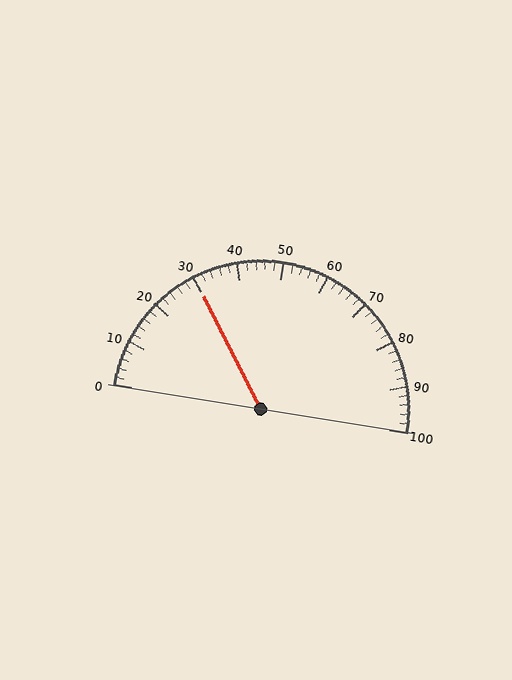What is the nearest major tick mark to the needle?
The nearest major tick mark is 30.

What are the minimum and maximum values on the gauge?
The gauge ranges from 0 to 100.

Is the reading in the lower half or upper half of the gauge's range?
The reading is in the lower half of the range (0 to 100).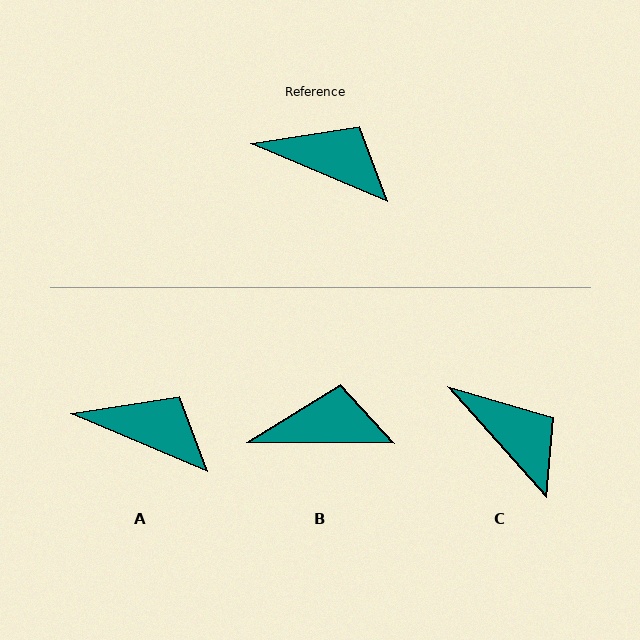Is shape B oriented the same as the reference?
No, it is off by about 22 degrees.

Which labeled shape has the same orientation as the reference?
A.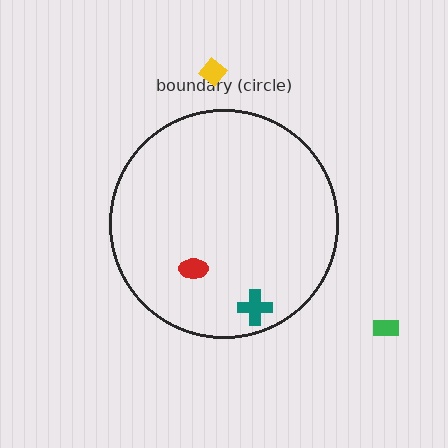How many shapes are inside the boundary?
2 inside, 2 outside.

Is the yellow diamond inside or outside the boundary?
Outside.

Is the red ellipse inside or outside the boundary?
Inside.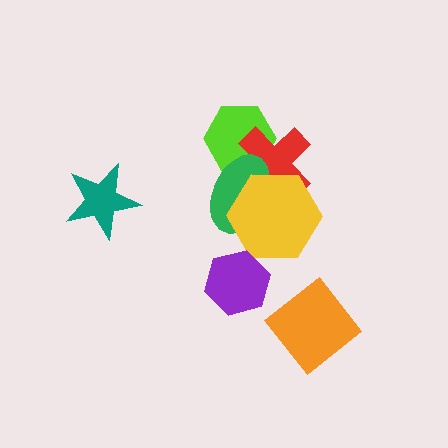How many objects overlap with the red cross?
3 objects overlap with the red cross.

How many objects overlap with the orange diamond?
0 objects overlap with the orange diamond.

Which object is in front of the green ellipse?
The yellow hexagon is in front of the green ellipse.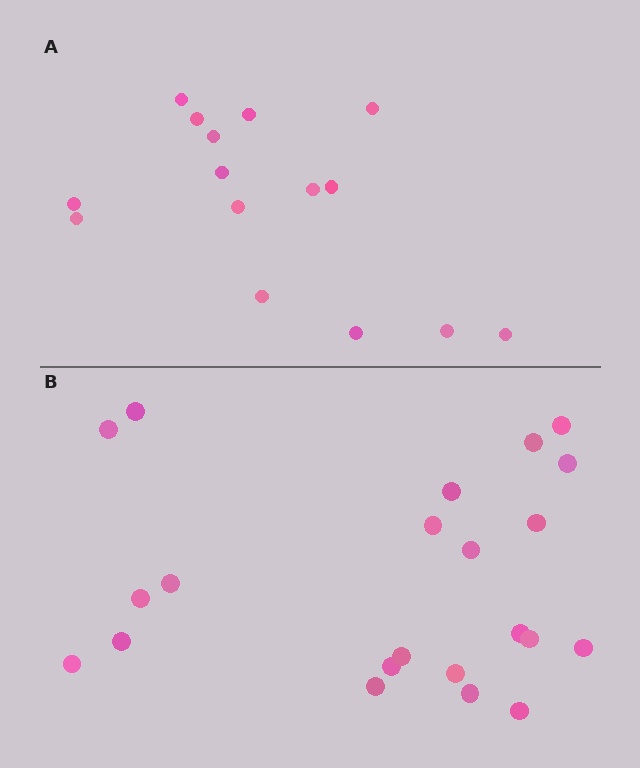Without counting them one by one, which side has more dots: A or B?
Region B (the bottom region) has more dots.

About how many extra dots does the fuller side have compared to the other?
Region B has roughly 8 or so more dots than region A.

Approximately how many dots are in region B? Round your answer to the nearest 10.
About 20 dots. (The exact count is 22, which rounds to 20.)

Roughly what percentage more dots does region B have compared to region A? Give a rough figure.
About 45% more.